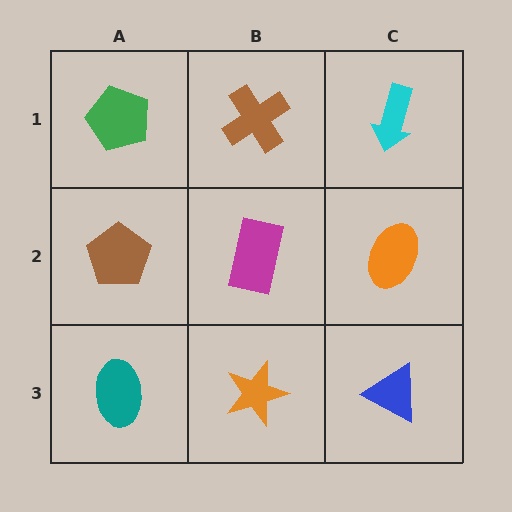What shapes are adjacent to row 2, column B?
A brown cross (row 1, column B), an orange star (row 3, column B), a brown pentagon (row 2, column A), an orange ellipse (row 2, column C).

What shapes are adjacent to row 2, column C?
A cyan arrow (row 1, column C), a blue triangle (row 3, column C), a magenta rectangle (row 2, column B).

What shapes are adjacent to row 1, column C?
An orange ellipse (row 2, column C), a brown cross (row 1, column B).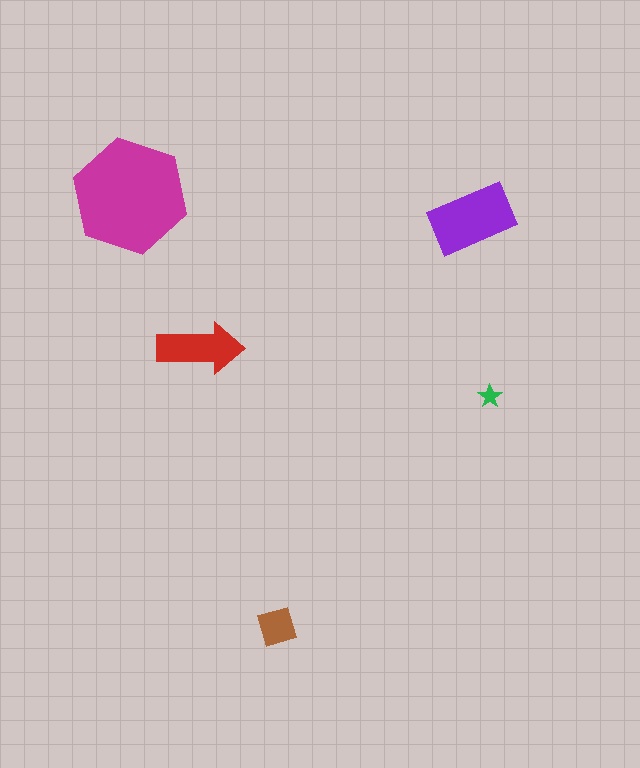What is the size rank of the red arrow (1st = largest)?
3rd.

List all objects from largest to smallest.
The magenta hexagon, the purple rectangle, the red arrow, the brown diamond, the green star.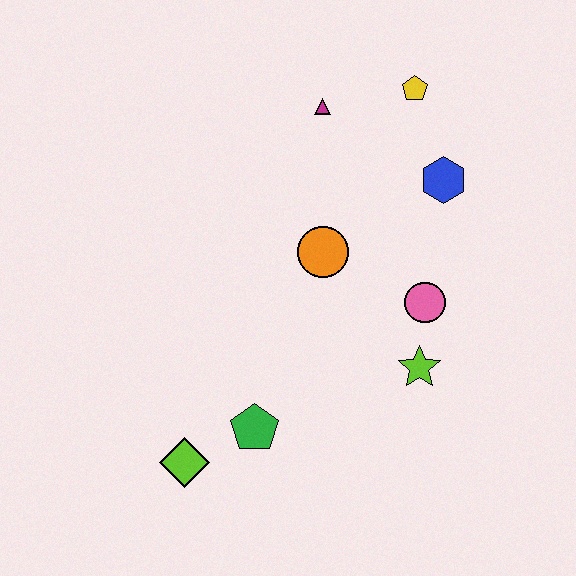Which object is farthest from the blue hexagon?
The lime diamond is farthest from the blue hexagon.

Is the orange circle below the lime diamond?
No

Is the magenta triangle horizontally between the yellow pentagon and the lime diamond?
Yes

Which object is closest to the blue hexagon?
The yellow pentagon is closest to the blue hexagon.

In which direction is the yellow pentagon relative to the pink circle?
The yellow pentagon is above the pink circle.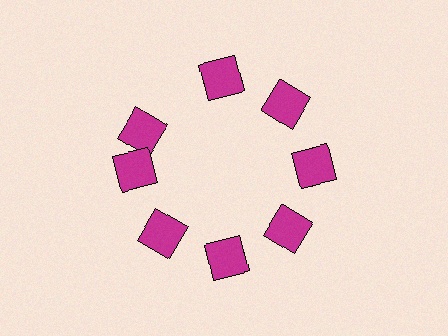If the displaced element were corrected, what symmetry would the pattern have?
It would have 8-fold rotational symmetry — the pattern would map onto itself every 45 degrees.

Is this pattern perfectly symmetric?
No. The 8 magenta squares are arranged in a ring, but one element near the 10 o'clock position is rotated out of alignment along the ring, breaking the 8-fold rotational symmetry.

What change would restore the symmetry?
The symmetry would be restored by rotating it back into even spacing with its neighbors so that all 8 squares sit at equal angles and equal distance from the center.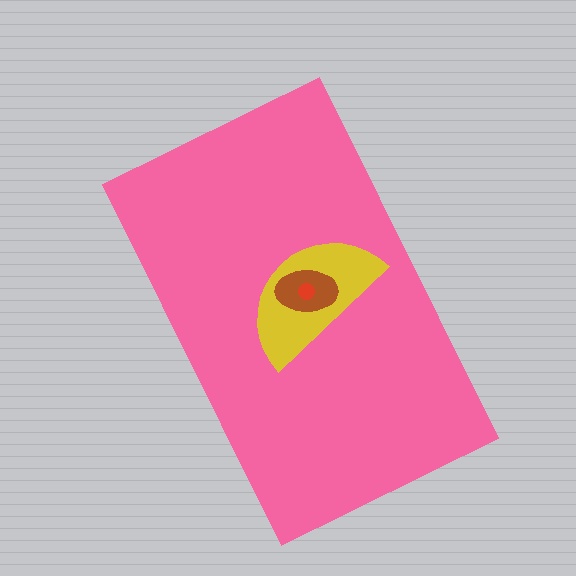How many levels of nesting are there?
4.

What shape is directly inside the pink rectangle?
The yellow semicircle.